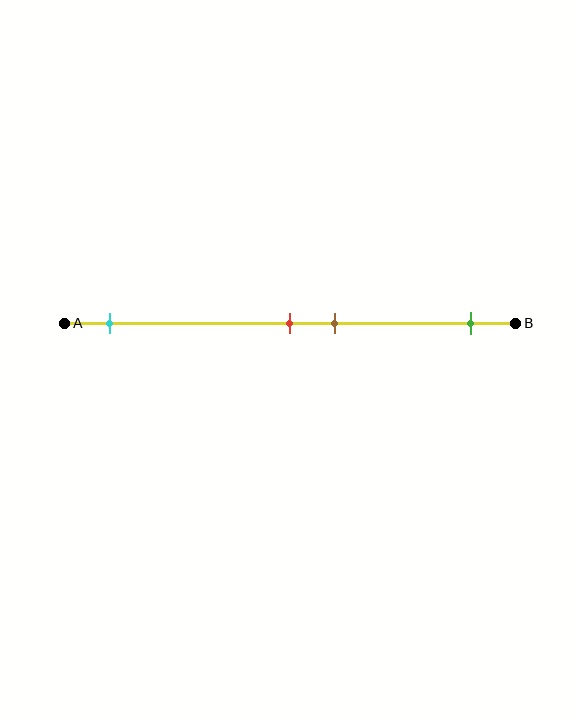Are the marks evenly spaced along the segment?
No, the marks are not evenly spaced.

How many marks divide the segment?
There are 4 marks dividing the segment.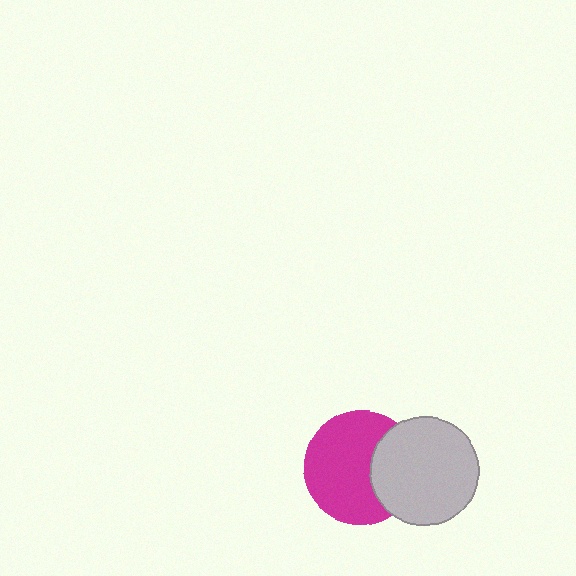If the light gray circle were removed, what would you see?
You would see the complete magenta circle.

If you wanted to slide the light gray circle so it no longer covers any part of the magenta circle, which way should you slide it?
Slide it right — that is the most direct way to separate the two shapes.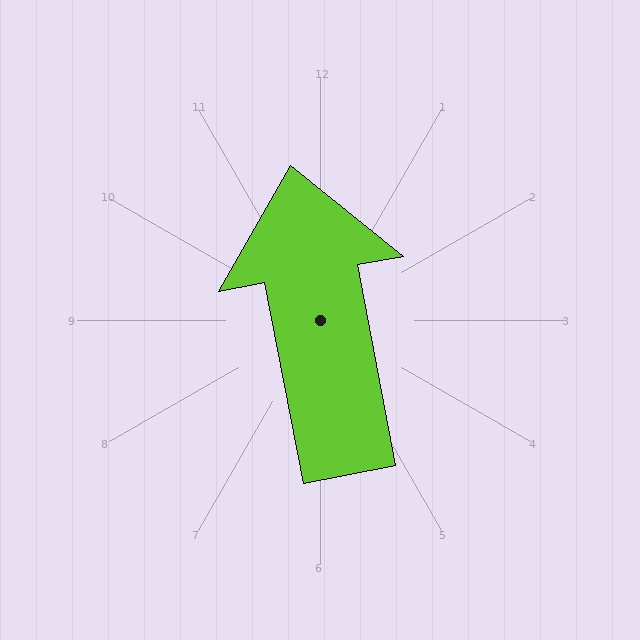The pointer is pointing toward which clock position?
Roughly 12 o'clock.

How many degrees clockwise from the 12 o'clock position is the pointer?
Approximately 349 degrees.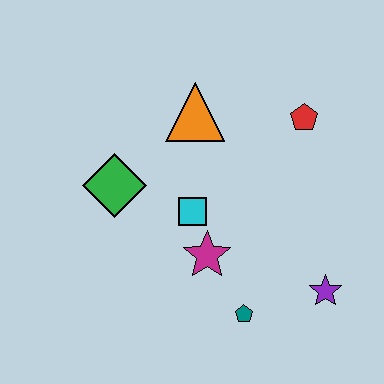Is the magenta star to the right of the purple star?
No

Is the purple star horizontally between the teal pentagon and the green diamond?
No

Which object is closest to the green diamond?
The cyan square is closest to the green diamond.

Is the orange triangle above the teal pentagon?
Yes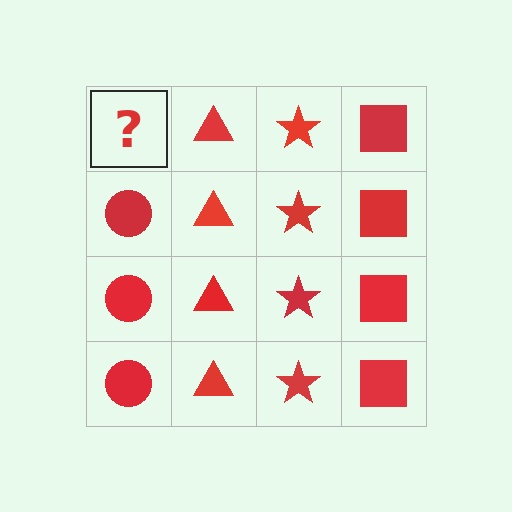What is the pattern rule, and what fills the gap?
The rule is that each column has a consistent shape. The gap should be filled with a red circle.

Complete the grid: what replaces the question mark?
The question mark should be replaced with a red circle.